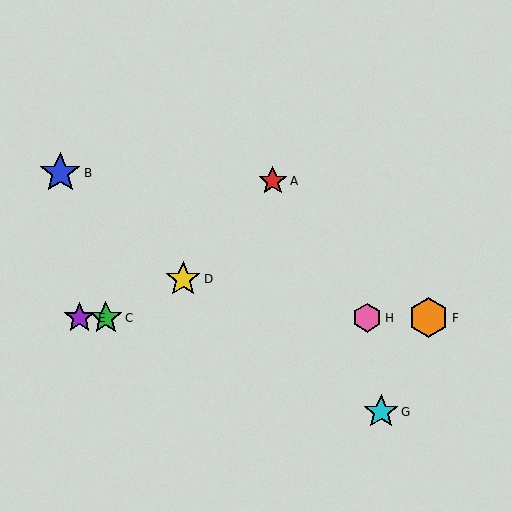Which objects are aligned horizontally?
Objects C, E, F, H are aligned horizontally.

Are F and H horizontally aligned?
Yes, both are at y≈318.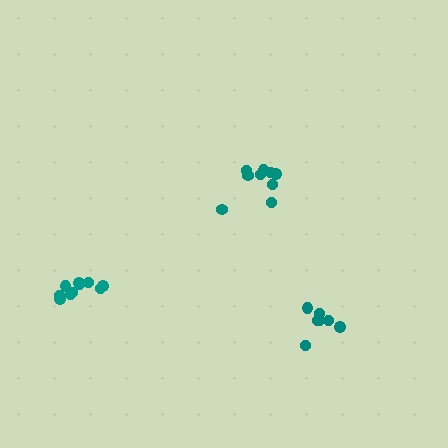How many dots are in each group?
Group 1: 7 dots, Group 2: 10 dots, Group 3: 9 dots (26 total).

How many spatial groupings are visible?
There are 3 spatial groupings.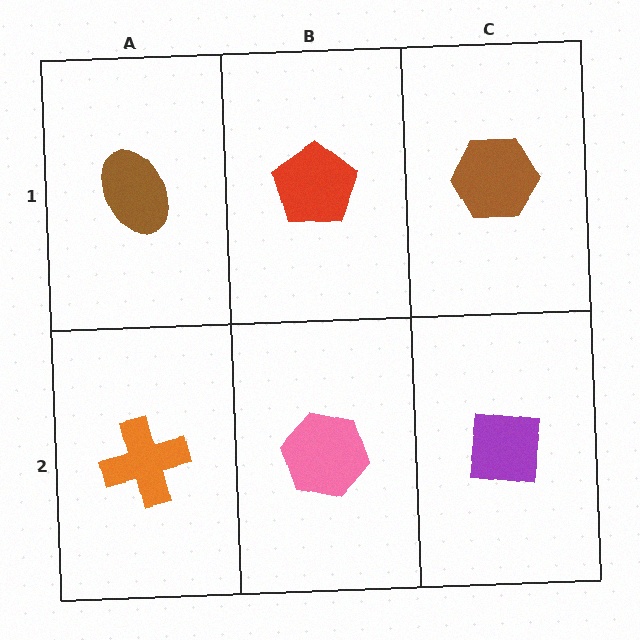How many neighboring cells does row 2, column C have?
2.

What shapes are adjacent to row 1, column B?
A pink hexagon (row 2, column B), a brown ellipse (row 1, column A), a brown hexagon (row 1, column C).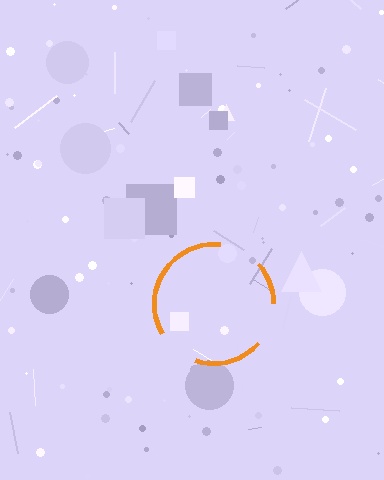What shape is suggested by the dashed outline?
The dashed outline suggests a circle.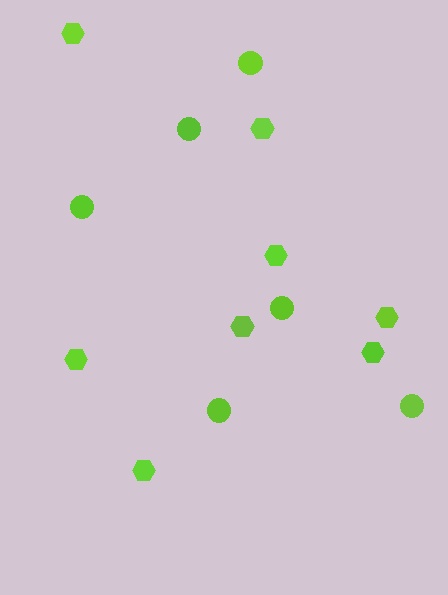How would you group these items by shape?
There are 2 groups: one group of hexagons (8) and one group of circles (6).